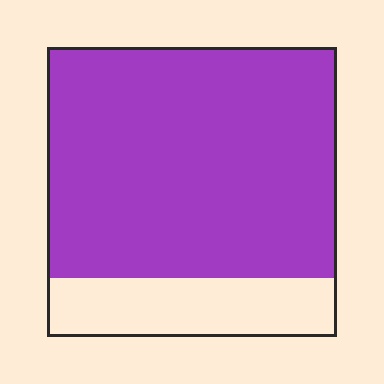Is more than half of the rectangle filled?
Yes.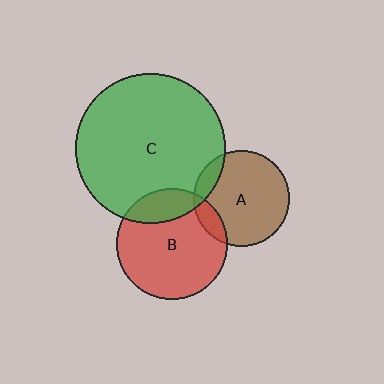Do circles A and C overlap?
Yes.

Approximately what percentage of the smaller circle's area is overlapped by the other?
Approximately 10%.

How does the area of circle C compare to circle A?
Approximately 2.4 times.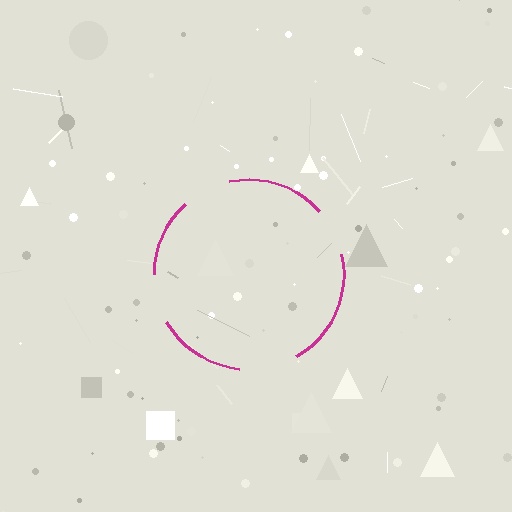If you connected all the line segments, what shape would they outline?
They would outline a circle.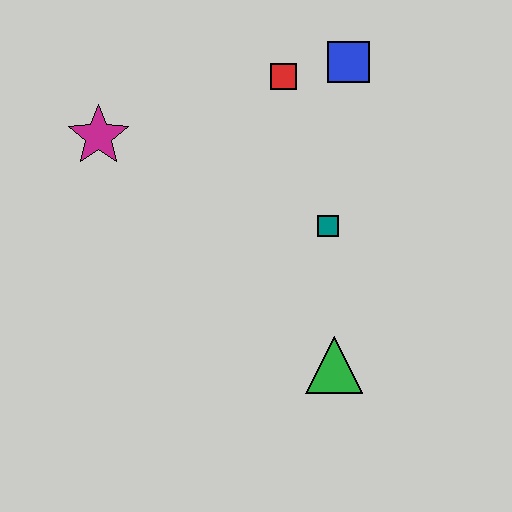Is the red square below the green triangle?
No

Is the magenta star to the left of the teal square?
Yes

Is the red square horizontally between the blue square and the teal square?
No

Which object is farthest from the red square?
The green triangle is farthest from the red square.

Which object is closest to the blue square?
The red square is closest to the blue square.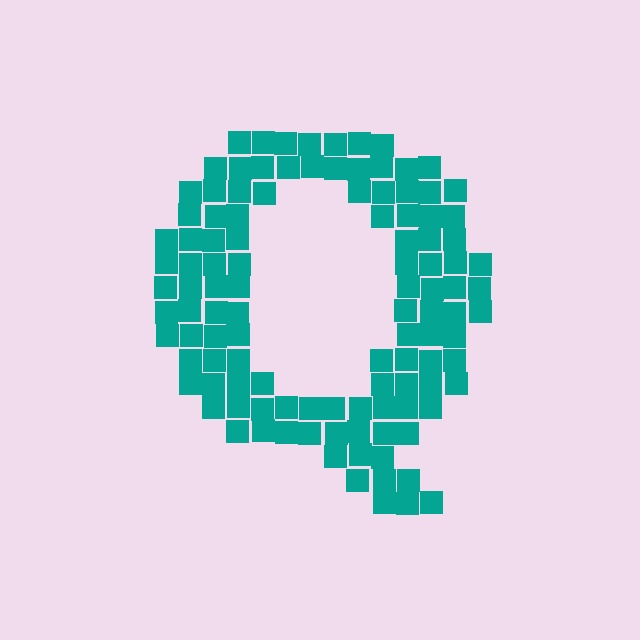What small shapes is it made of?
It is made of small squares.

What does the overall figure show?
The overall figure shows the letter Q.